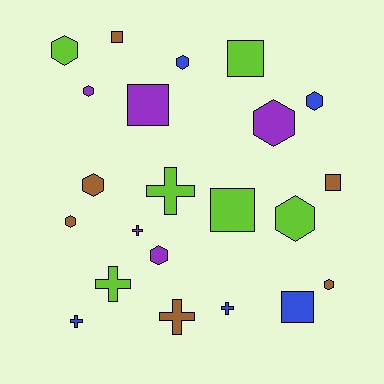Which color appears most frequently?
Lime, with 6 objects.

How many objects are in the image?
There are 22 objects.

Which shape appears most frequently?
Hexagon, with 10 objects.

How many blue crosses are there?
There are 2 blue crosses.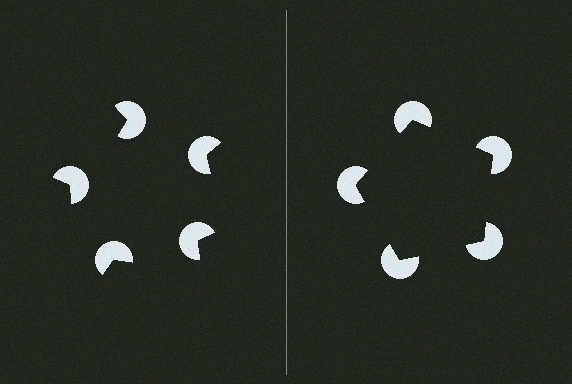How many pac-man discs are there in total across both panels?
10 — 5 on each side.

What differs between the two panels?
The pac-man discs are positioned identically on both sides; only the wedge orientations differ. On the right they align to a pentagon; on the left they are misaligned.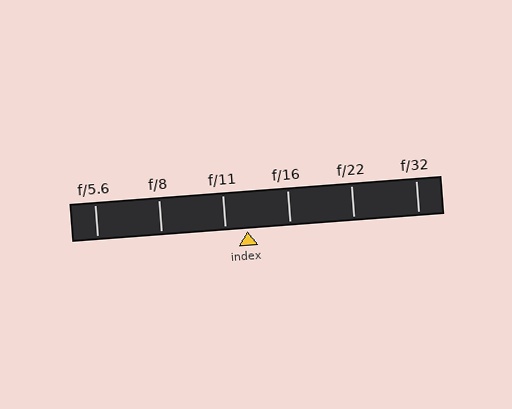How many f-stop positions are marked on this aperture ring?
There are 6 f-stop positions marked.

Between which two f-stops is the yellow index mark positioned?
The index mark is between f/11 and f/16.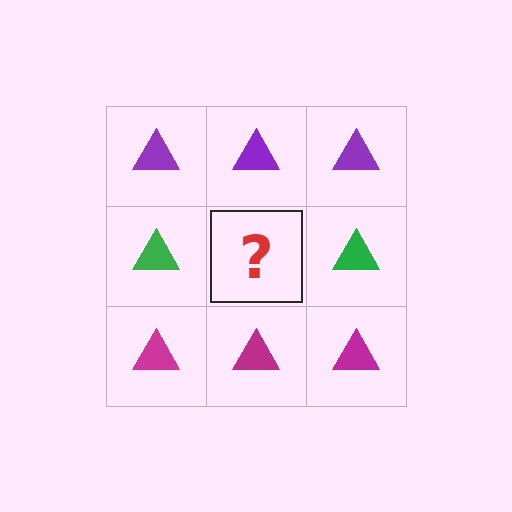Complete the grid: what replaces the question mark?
The question mark should be replaced with a green triangle.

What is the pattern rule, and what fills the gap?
The rule is that each row has a consistent color. The gap should be filled with a green triangle.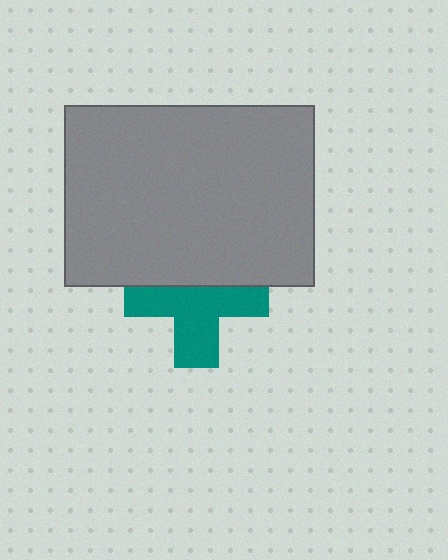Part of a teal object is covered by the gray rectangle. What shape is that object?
It is a cross.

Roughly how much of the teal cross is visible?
About half of it is visible (roughly 61%).